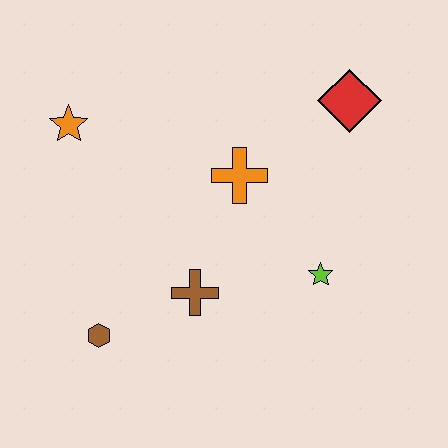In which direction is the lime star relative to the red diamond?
The lime star is below the red diamond.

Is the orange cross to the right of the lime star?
No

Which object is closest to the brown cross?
The brown hexagon is closest to the brown cross.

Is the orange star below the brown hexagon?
No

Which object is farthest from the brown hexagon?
The red diamond is farthest from the brown hexagon.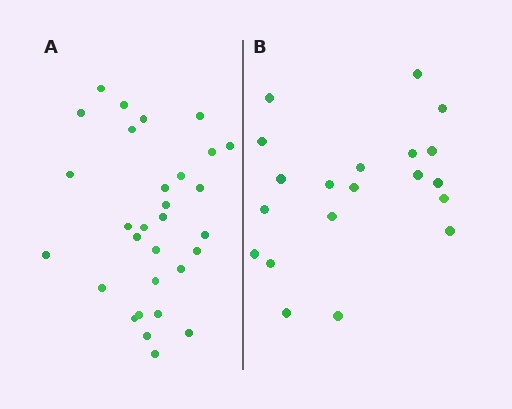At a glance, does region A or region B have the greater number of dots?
Region A (the left region) has more dots.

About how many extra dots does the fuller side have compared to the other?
Region A has roughly 10 or so more dots than region B.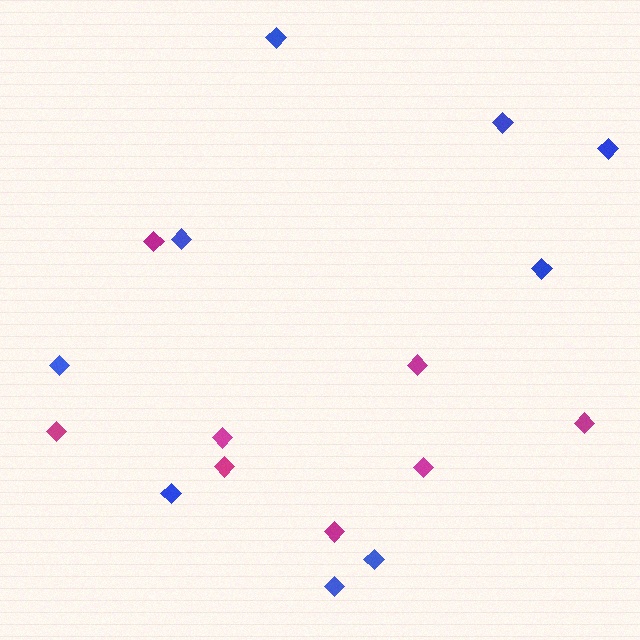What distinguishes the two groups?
There are 2 groups: one group of blue diamonds (9) and one group of magenta diamonds (8).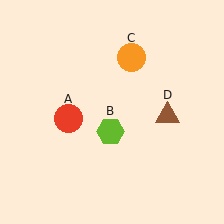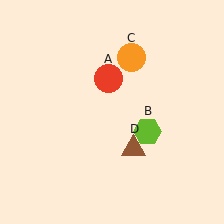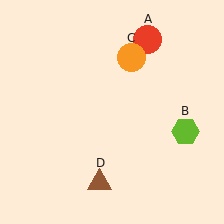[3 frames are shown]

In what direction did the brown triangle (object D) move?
The brown triangle (object D) moved down and to the left.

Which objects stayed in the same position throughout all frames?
Orange circle (object C) remained stationary.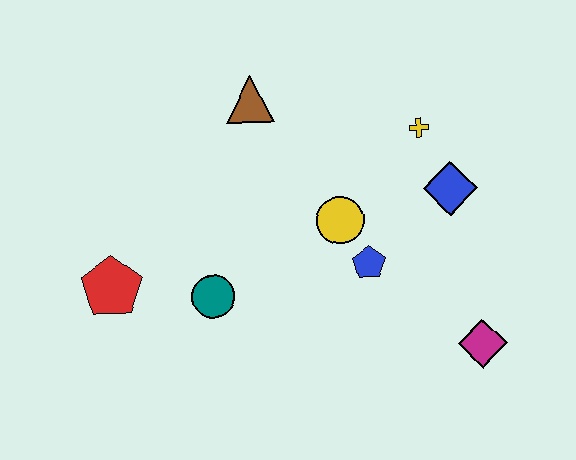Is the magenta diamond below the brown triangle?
Yes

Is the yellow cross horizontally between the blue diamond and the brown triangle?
Yes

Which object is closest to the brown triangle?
The yellow circle is closest to the brown triangle.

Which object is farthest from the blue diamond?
The red pentagon is farthest from the blue diamond.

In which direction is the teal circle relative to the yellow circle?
The teal circle is to the left of the yellow circle.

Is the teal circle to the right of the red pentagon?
Yes